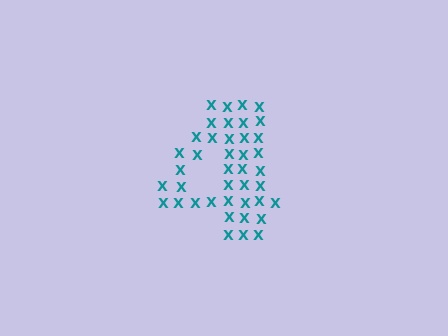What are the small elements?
The small elements are letter X's.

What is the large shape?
The large shape is the digit 4.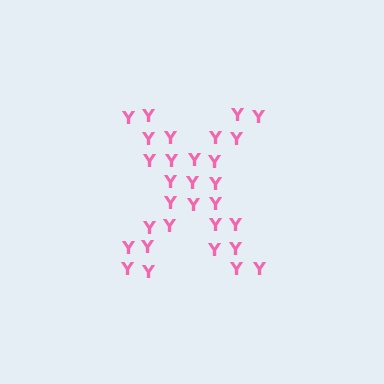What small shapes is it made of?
It is made of small letter Y's.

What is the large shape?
The large shape is the letter X.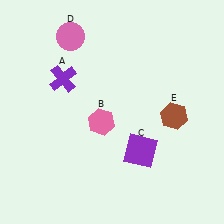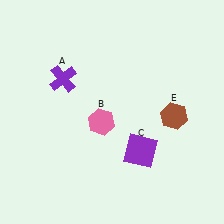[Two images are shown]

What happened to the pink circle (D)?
The pink circle (D) was removed in Image 2. It was in the top-left area of Image 1.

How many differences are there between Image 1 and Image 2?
There is 1 difference between the two images.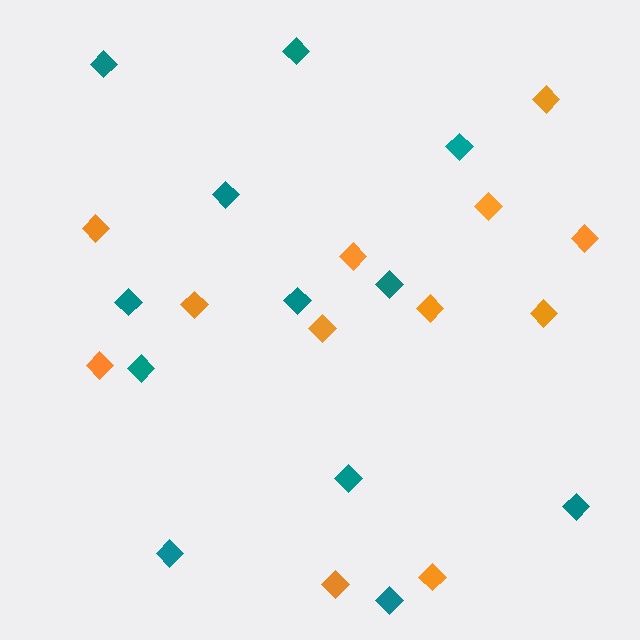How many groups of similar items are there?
There are 2 groups: one group of teal diamonds (12) and one group of orange diamonds (12).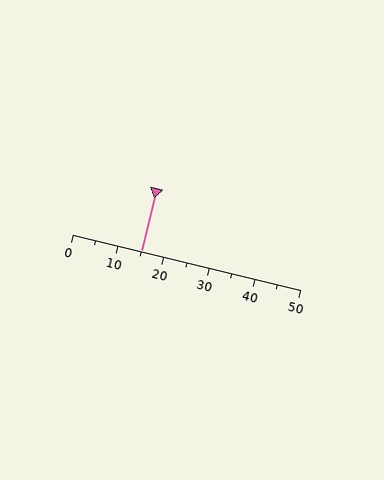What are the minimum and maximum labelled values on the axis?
The axis runs from 0 to 50.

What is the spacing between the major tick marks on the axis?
The major ticks are spaced 10 apart.